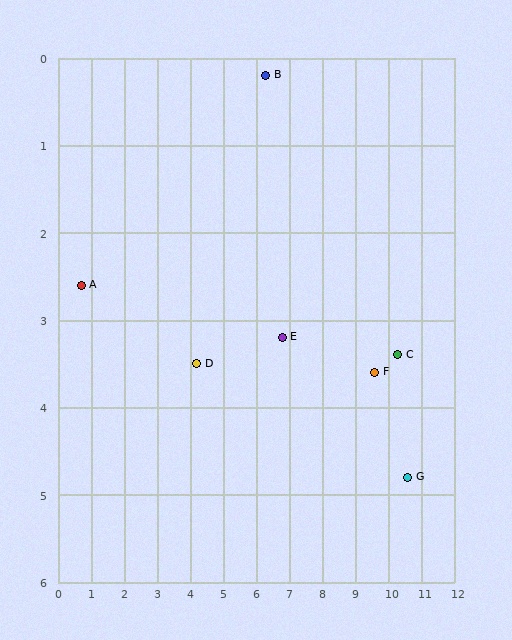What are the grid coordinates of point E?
Point E is at approximately (6.8, 3.2).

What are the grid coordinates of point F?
Point F is at approximately (9.6, 3.6).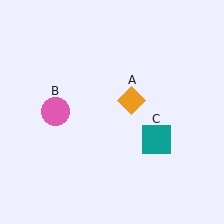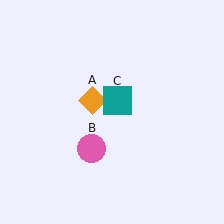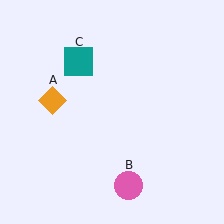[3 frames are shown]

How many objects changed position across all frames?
3 objects changed position: orange diamond (object A), pink circle (object B), teal square (object C).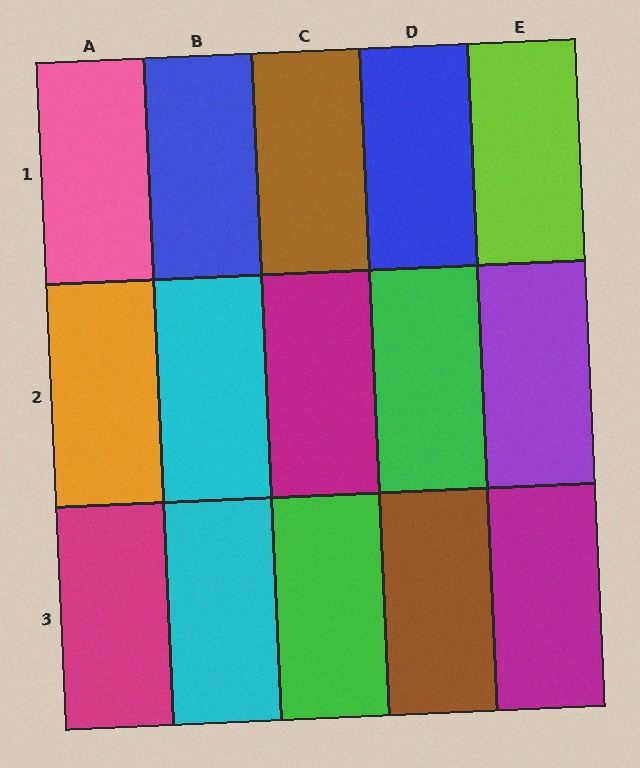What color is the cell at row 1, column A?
Pink.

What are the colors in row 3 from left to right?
Magenta, cyan, green, brown, magenta.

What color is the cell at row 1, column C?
Brown.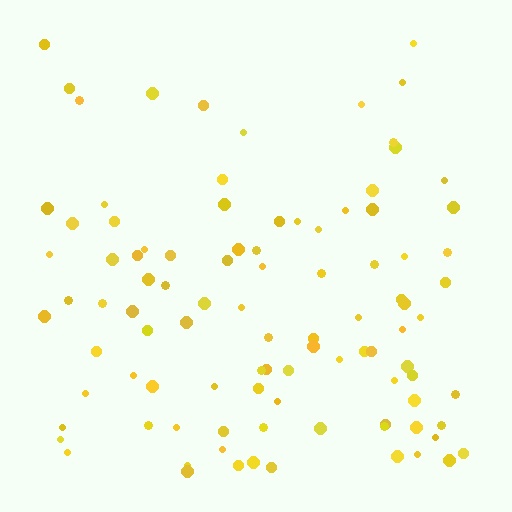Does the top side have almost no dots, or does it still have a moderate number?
Still a moderate number, just noticeably fewer than the bottom.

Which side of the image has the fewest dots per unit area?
The top.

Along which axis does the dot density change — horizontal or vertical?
Vertical.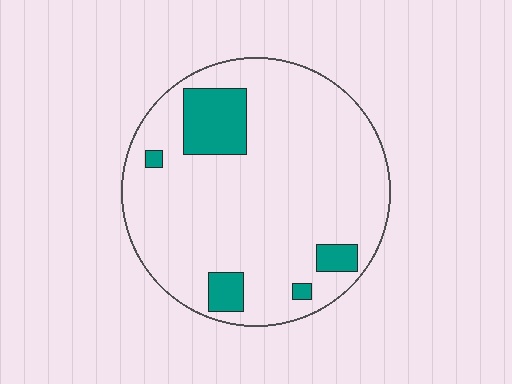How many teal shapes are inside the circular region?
5.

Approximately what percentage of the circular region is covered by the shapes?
Approximately 15%.